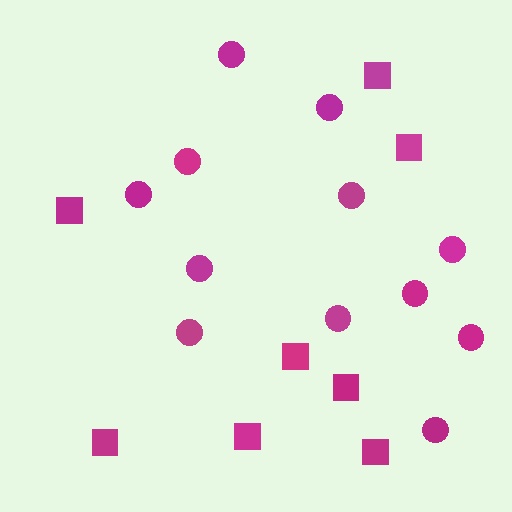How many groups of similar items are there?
There are 2 groups: one group of squares (8) and one group of circles (12).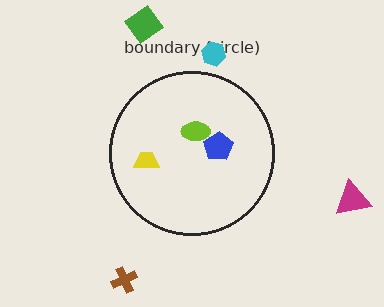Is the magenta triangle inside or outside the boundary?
Outside.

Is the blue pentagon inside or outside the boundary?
Inside.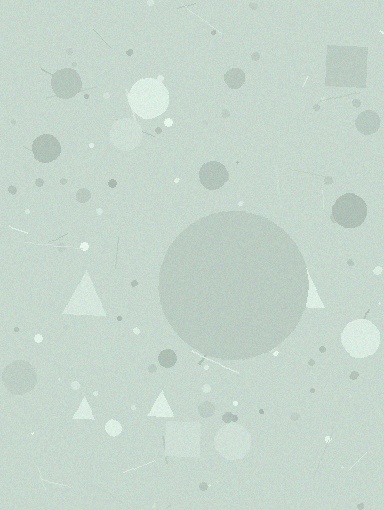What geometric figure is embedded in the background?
A circle is embedded in the background.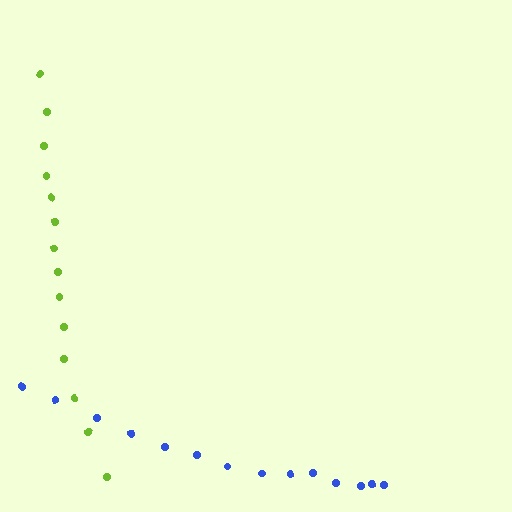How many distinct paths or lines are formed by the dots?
There are 2 distinct paths.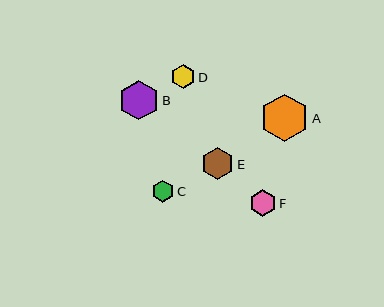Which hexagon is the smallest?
Hexagon C is the smallest with a size of approximately 22 pixels.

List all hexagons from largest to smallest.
From largest to smallest: A, B, E, F, D, C.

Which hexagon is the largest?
Hexagon A is the largest with a size of approximately 48 pixels.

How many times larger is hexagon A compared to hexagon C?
Hexagon A is approximately 2.2 times the size of hexagon C.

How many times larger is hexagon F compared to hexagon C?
Hexagon F is approximately 1.2 times the size of hexagon C.